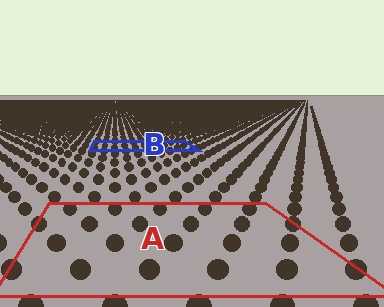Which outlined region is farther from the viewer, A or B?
Region B is farther from the viewer — the texture elements inside it appear smaller and more densely packed.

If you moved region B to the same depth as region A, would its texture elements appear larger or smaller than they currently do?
They would appear larger. At a closer depth, the same texture elements are projected at a bigger on-screen size.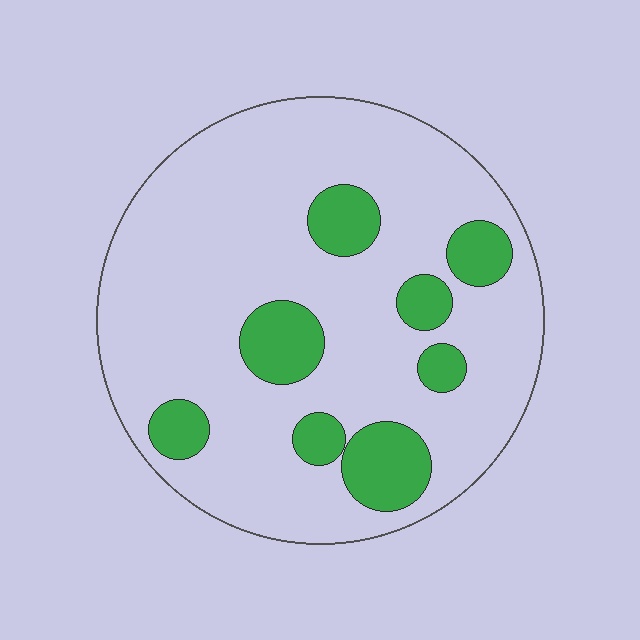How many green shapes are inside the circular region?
8.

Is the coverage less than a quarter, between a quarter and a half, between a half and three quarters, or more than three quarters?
Less than a quarter.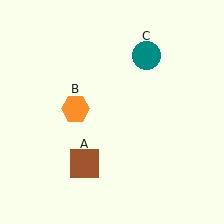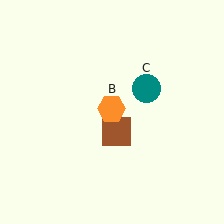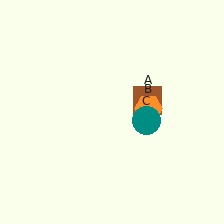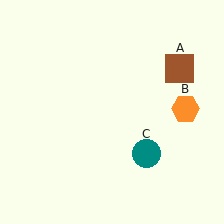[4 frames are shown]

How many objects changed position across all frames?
3 objects changed position: brown square (object A), orange hexagon (object B), teal circle (object C).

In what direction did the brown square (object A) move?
The brown square (object A) moved up and to the right.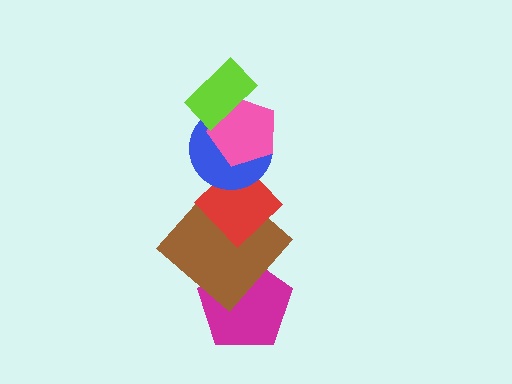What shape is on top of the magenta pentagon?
The brown diamond is on top of the magenta pentagon.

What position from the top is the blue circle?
The blue circle is 3rd from the top.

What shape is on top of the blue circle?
The pink pentagon is on top of the blue circle.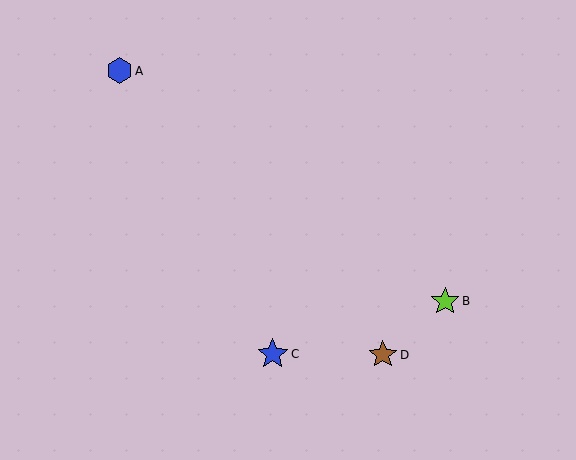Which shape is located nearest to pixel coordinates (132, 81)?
The blue hexagon (labeled A) at (120, 71) is nearest to that location.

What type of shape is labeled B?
Shape B is a lime star.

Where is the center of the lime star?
The center of the lime star is at (445, 301).